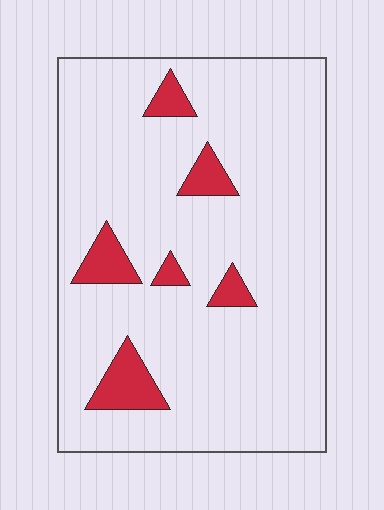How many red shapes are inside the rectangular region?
6.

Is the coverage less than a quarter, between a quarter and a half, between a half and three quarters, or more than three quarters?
Less than a quarter.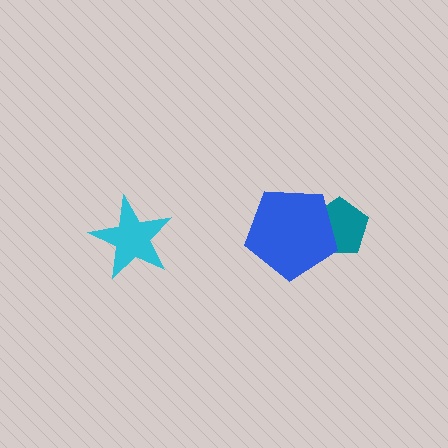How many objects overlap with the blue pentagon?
1 object overlaps with the blue pentagon.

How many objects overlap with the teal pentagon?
1 object overlaps with the teal pentagon.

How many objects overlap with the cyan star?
0 objects overlap with the cyan star.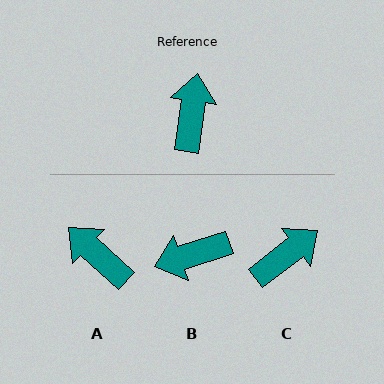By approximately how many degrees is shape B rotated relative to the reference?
Approximately 116 degrees counter-clockwise.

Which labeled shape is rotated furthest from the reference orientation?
B, about 116 degrees away.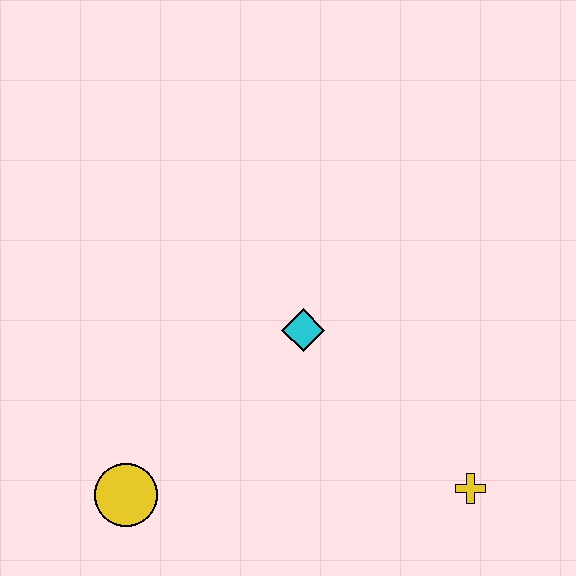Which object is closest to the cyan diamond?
The yellow cross is closest to the cyan diamond.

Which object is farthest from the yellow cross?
The yellow circle is farthest from the yellow cross.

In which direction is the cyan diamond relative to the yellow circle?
The cyan diamond is to the right of the yellow circle.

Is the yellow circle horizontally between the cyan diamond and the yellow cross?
No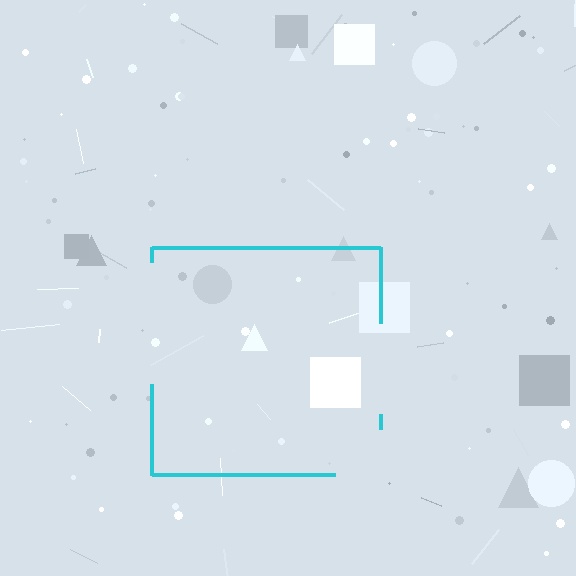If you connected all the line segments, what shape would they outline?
They would outline a square.